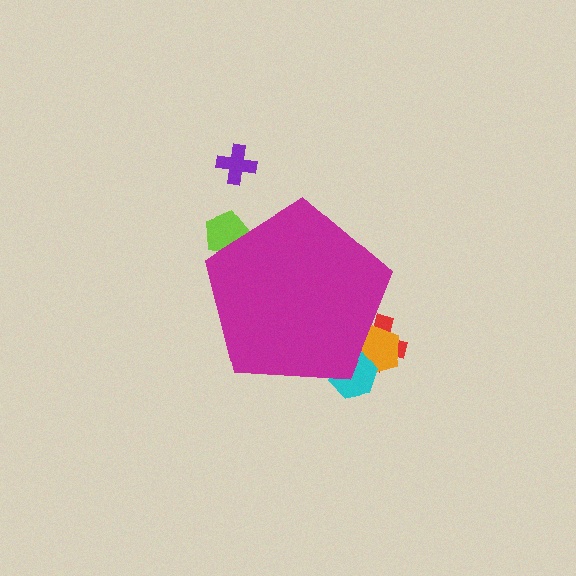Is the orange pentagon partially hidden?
Yes, the orange pentagon is partially hidden behind the magenta pentagon.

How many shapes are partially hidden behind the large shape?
4 shapes are partially hidden.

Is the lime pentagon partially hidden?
Yes, the lime pentagon is partially hidden behind the magenta pentagon.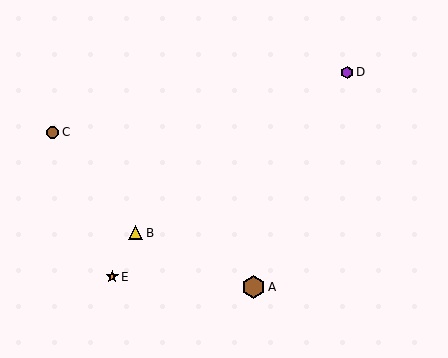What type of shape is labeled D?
Shape D is a purple hexagon.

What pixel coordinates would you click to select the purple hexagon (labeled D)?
Click at (347, 72) to select the purple hexagon D.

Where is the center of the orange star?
The center of the orange star is at (112, 277).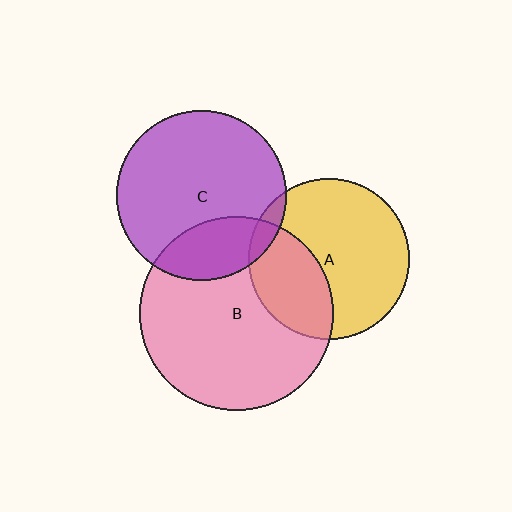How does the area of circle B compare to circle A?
Approximately 1.5 times.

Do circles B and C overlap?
Yes.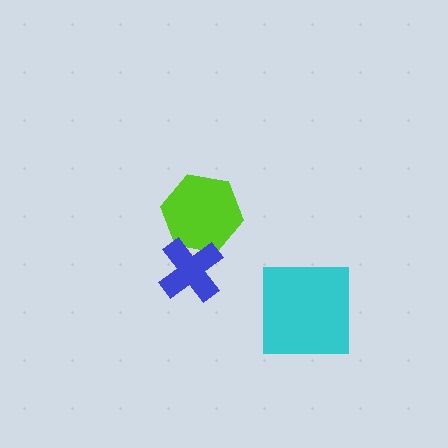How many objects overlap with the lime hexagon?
1 object overlaps with the lime hexagon.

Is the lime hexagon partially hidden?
Yes, it is partially covered by another shape.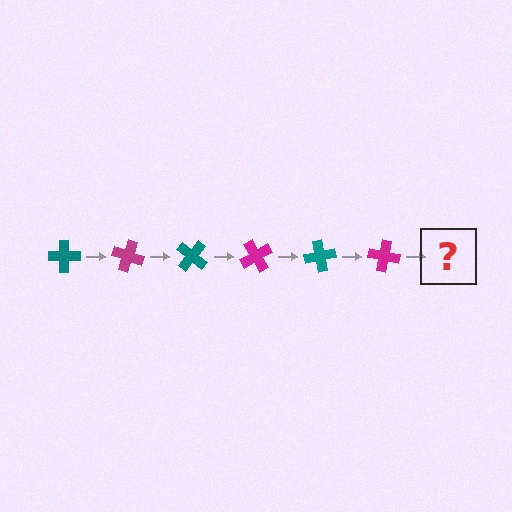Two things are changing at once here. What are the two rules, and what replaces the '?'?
The two rules are that it rotates 20 degrees each step and the color cycles through teal and magenta. The '?' should be a teal cross, rotated 120 degrees from the start.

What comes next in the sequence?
The next element should be a teal cross, rotated 120 degrees from the start.